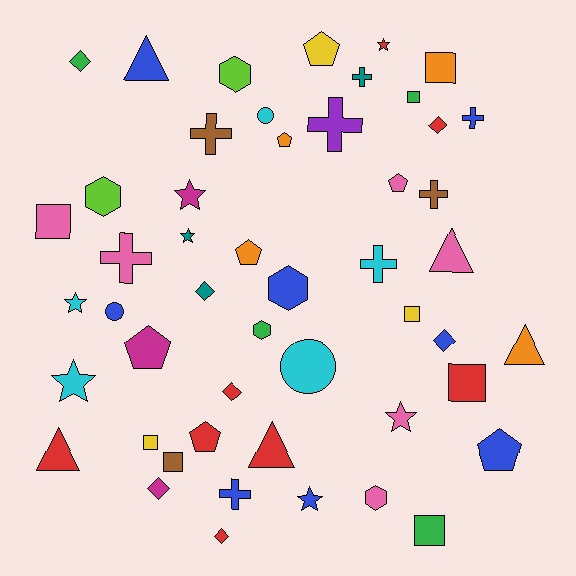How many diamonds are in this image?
There are 7 diamonds.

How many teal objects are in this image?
There are 3 teal objects.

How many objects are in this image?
There are 50 objects.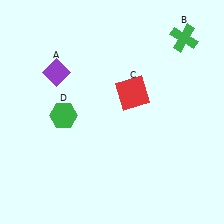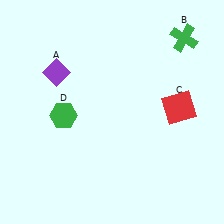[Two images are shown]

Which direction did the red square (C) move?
The red square (C) moved right.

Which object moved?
The red square (C) moved right.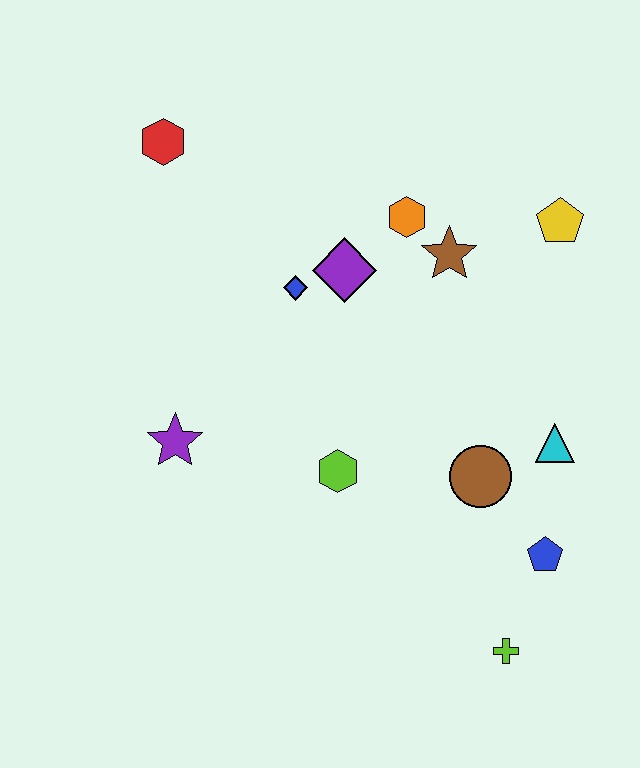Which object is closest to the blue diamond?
The purple diamond is closest to the blue diamond.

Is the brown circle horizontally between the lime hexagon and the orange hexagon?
No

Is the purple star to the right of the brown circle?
No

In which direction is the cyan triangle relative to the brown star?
The cyan triangle is below the brown star.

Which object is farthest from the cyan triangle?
The red hexagon is farthest from the cyan triangle.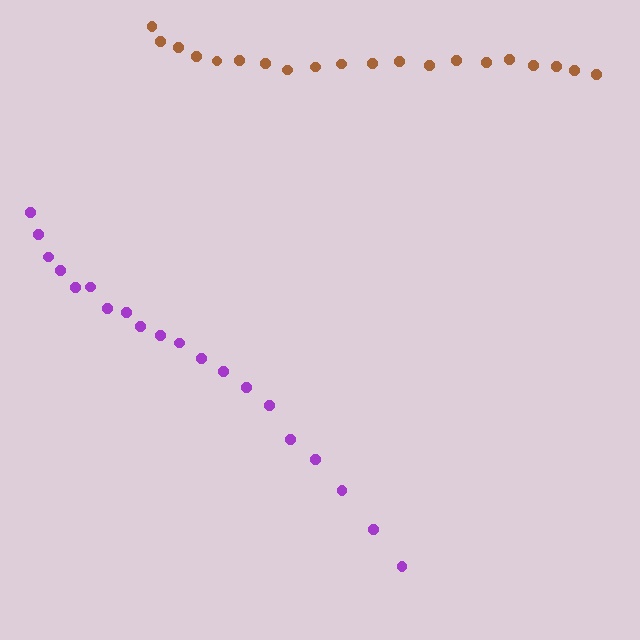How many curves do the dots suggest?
There are 2 distinct paths.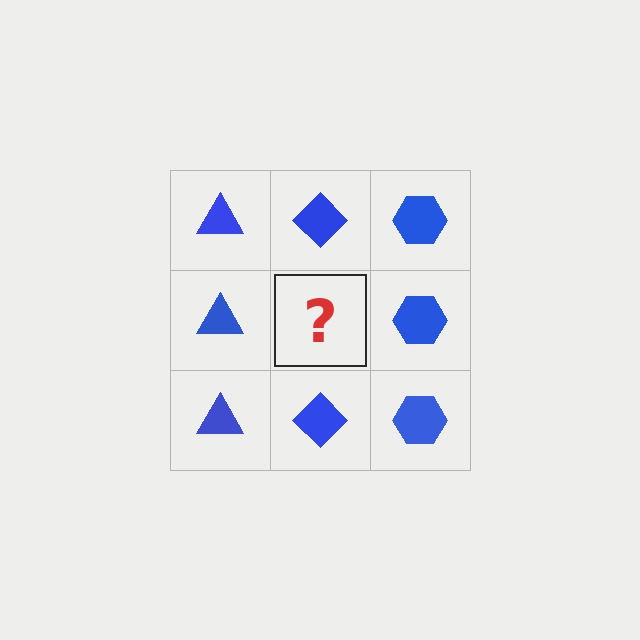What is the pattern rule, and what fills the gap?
The rule is that each column has a consistent shape. The gap should be filled with a blue diamond.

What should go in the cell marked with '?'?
The missing cell should contain a blue diamond.